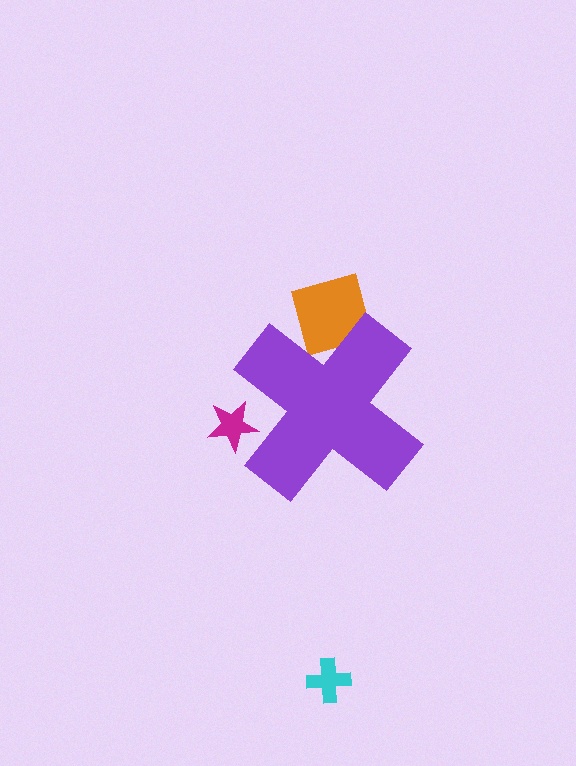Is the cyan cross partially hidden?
No, the cyan cross is fully visible.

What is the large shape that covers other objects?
A purple cross.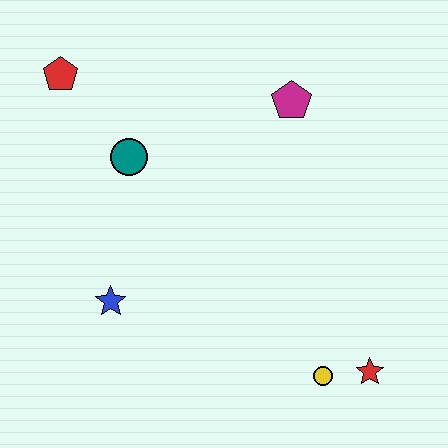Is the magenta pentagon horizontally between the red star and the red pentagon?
Yes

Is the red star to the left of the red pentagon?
No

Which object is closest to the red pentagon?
The teal circle is closest to the red pentagon.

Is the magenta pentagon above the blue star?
Yes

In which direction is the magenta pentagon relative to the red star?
The magenta pentagon is above the red star.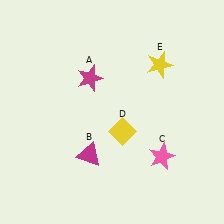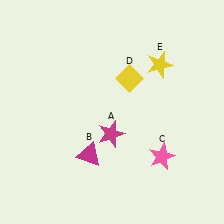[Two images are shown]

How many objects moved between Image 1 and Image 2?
2 objects moved between the two images.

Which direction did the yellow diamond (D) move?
The yellow diamond (D) moved up.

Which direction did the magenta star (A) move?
The magenta star (A) moved down.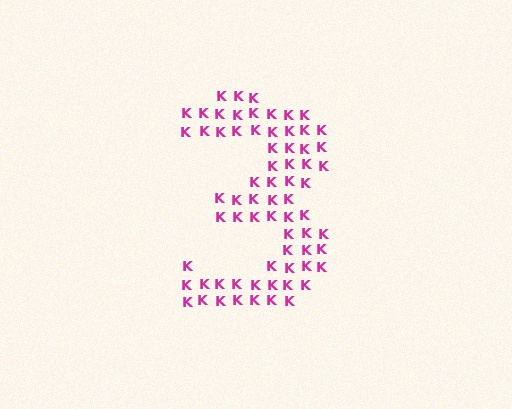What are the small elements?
The small elements are letter K's.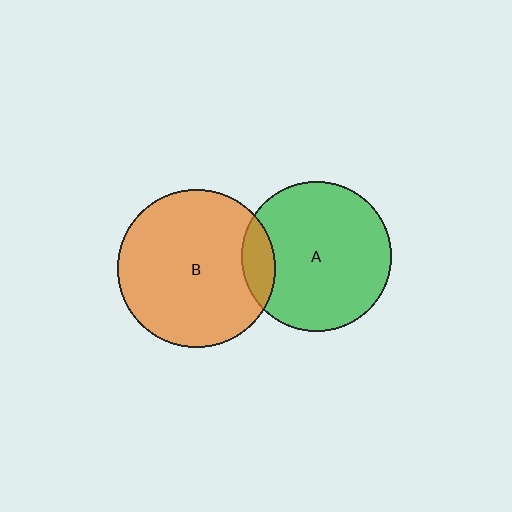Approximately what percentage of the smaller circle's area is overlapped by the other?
Approximately 10%.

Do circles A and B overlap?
Yes.